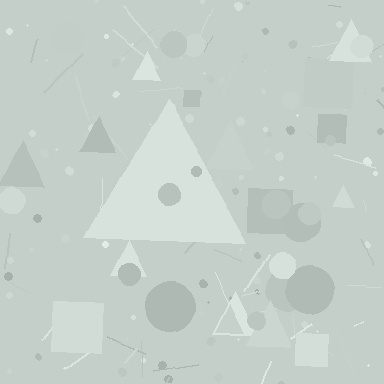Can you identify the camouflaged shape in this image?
The camouflaged shape is a triangle.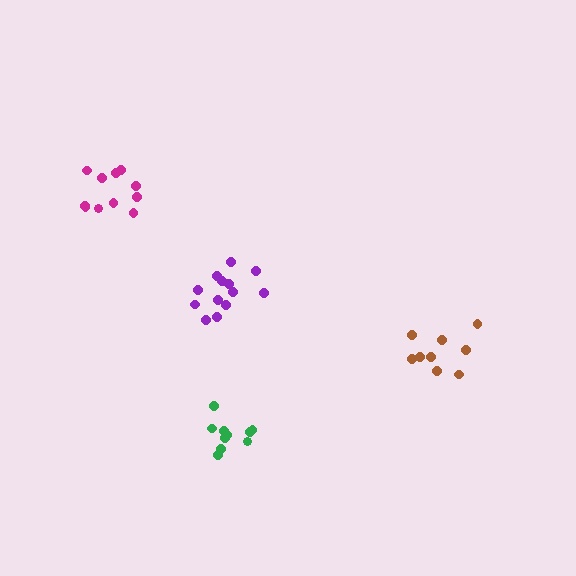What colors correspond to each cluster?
The clusters are colored: brown, purple, magenta, green.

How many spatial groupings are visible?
There are 4 spatial groupings.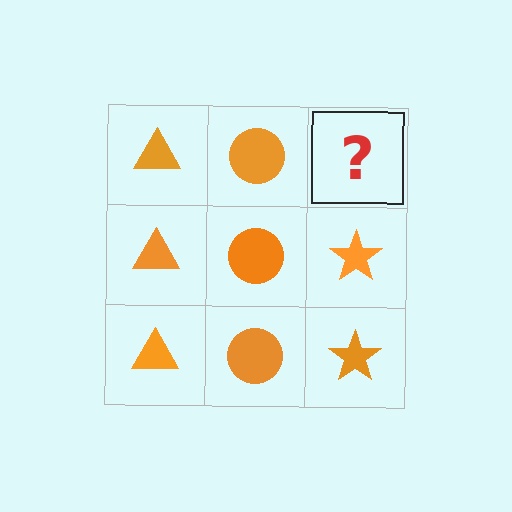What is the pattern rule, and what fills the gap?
The rule is that each column has a consistent shape. The gap should be filled with an orange star.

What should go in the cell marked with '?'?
The missing cell should contain an orange star.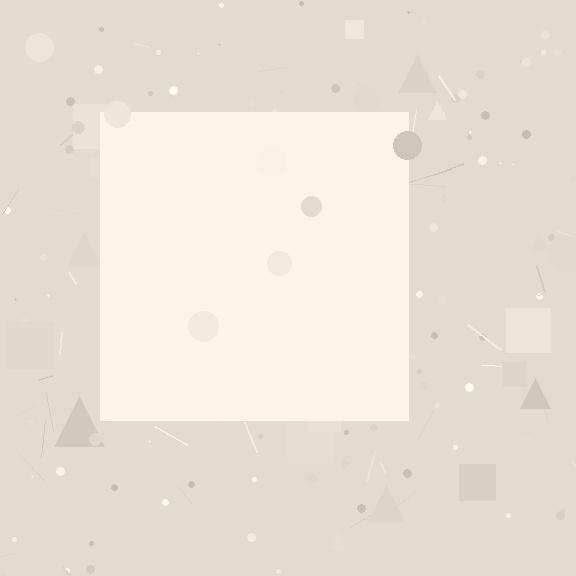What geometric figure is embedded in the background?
A square is embedded in the background.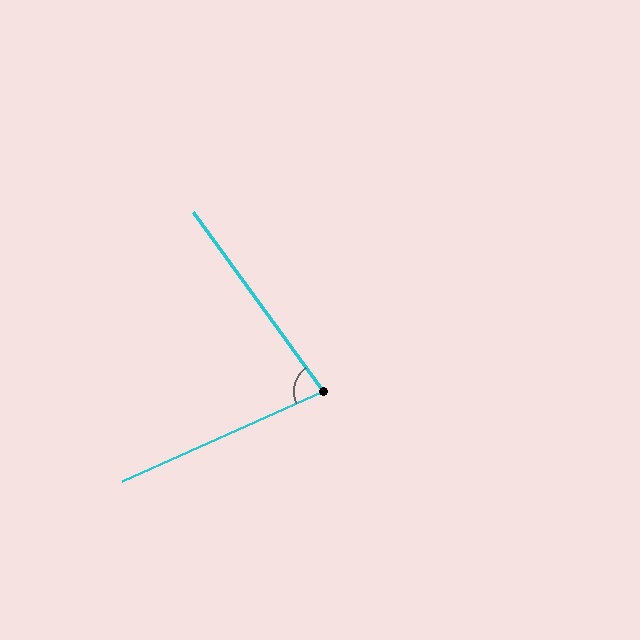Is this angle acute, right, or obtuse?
It is acute.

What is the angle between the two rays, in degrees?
Approximately 78 degrees.